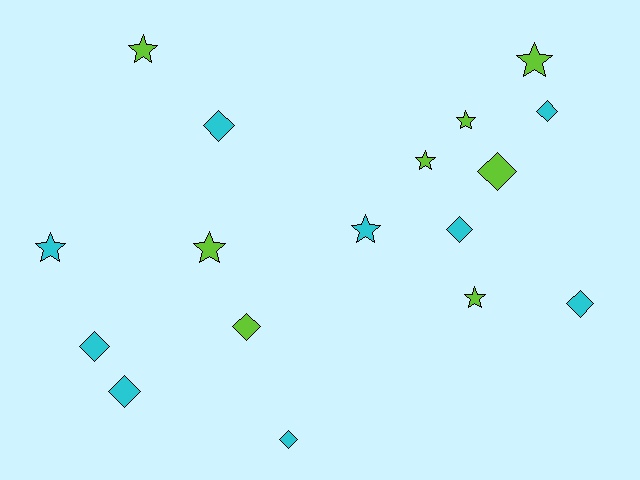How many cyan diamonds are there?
There are 7 cyan diamonds.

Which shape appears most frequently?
Diamond, with 9 objects.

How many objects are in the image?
There are 17 objects.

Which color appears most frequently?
Cyan, with 9 objects.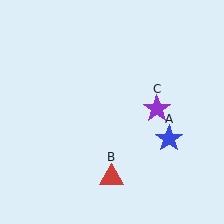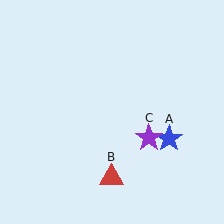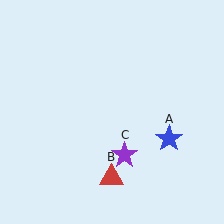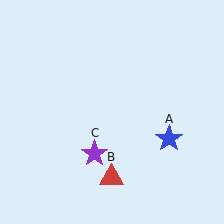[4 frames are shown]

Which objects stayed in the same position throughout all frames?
Blue star (object A) and red triangle (object B) remained stationary.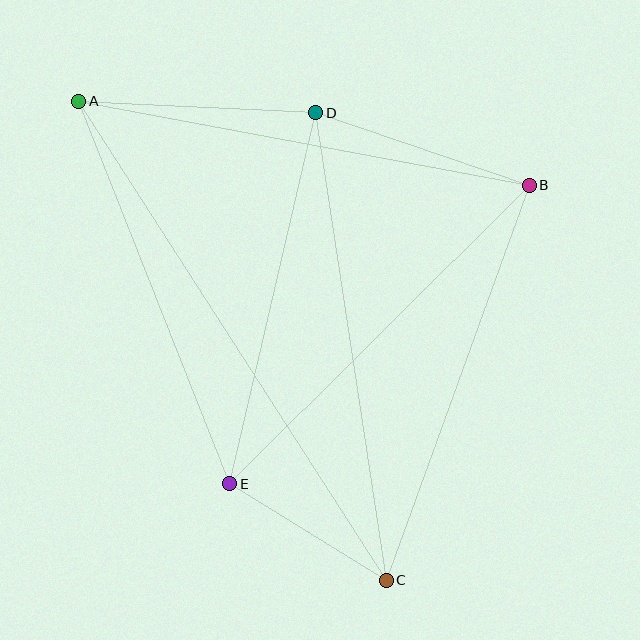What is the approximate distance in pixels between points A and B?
The distance between A and B is approximately 458 pixels.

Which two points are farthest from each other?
Points A and C are farthest from each other.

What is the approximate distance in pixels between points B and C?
The distance between B and C is approximately 420 pixels.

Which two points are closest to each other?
Points C and E are closest to each other.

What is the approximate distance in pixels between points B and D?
The distance between B and D is approximately 226 pixels.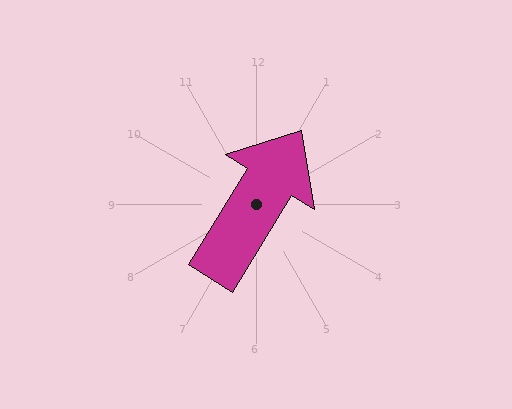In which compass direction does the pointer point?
Northeast.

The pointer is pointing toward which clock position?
Roughly 1 o'clock.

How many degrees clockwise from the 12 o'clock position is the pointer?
Approximately 32 degrees.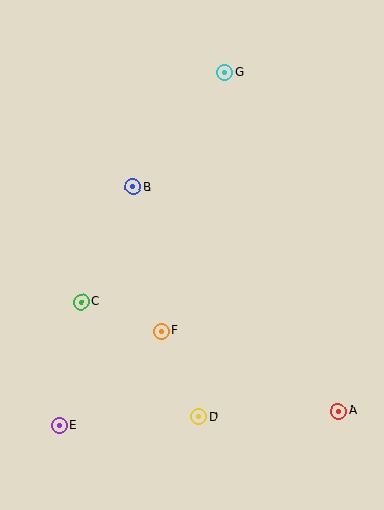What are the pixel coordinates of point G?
Point G is at (224, 73).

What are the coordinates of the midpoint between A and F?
The midpoint between A and F is at (250, 371).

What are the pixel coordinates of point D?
Point D is at (198, 417).